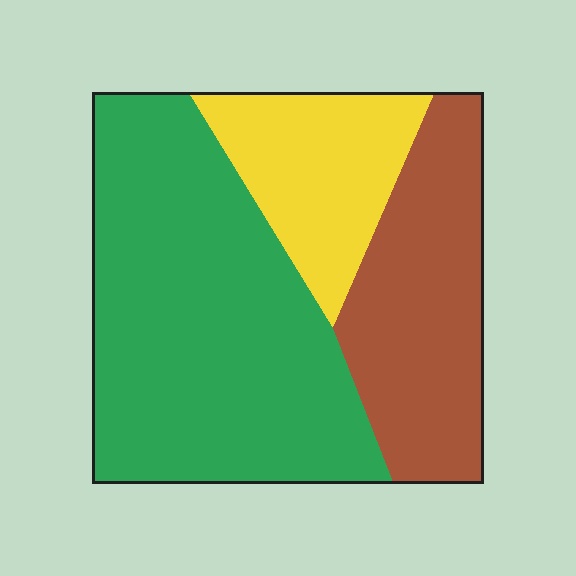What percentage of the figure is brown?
Brown covers 28% of the figure.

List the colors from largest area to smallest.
From largest to smallest: green, brown, yellow.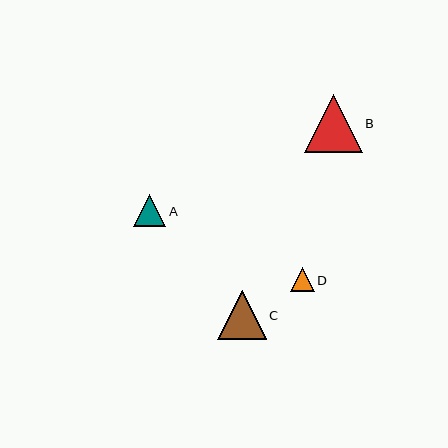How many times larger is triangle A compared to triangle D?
Triangle A is approximately 1.3 times the size of triangle D.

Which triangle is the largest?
Triangle B is the largest with a size of approximately 58 pixels.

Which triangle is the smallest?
Triangle D is the smallest with a size of approximately 24 pixels.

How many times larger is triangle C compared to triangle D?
Triangle C is approximately 2.0 times the size of triangle D.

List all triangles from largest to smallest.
From largest to smallest: B, C, A, D.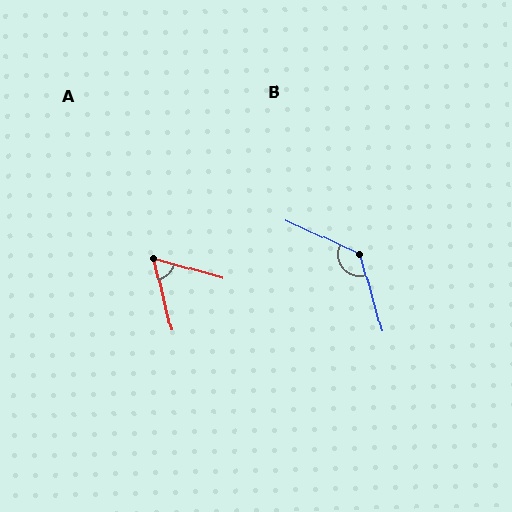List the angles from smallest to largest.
A (61°), B (130°).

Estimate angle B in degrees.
Approximately 130 degrees.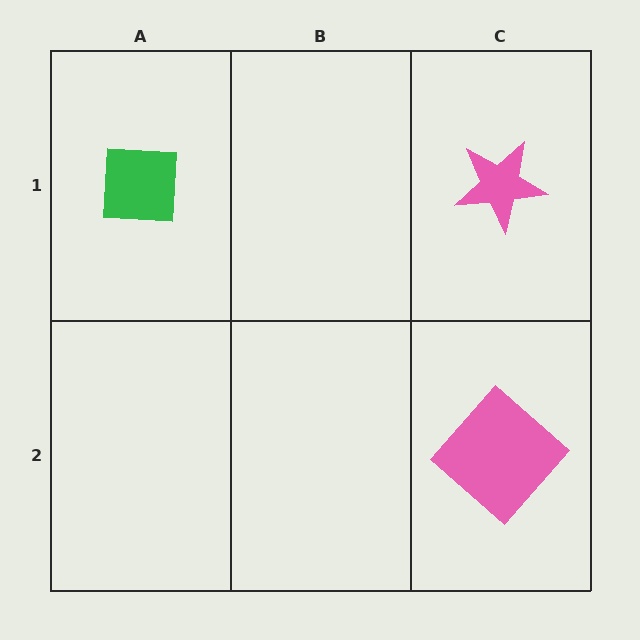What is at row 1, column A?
A green square.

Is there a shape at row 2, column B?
No, that cell is empty.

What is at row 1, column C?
A pink star.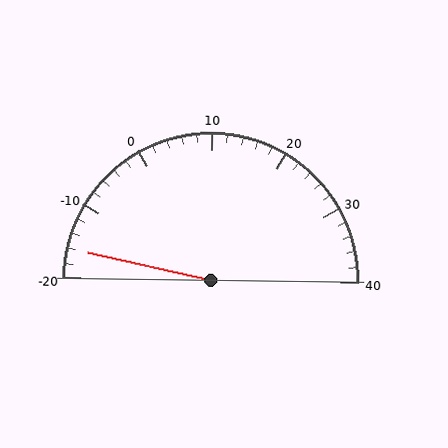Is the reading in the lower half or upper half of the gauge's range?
The reading is in the lower half of the range (-20 to 40).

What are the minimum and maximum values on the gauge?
The gauge ranges from -20 to 40.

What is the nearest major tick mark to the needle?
The nearest major tick mark is -20.